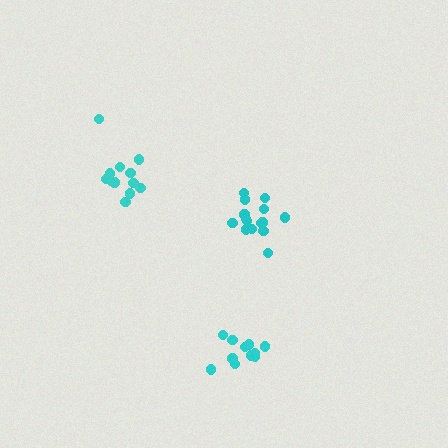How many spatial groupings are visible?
There are 3 spatial groupings.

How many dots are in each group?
Group 1: 16 dots, Group 2: 12 dots, Group 3: 11 dots (39 total).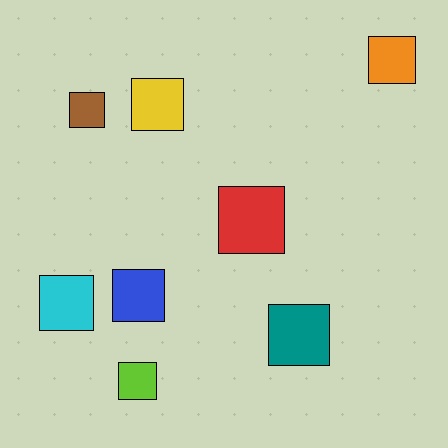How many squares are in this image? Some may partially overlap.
There are 8 squares.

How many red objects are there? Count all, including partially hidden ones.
There is 1 red object.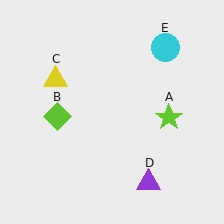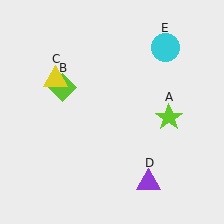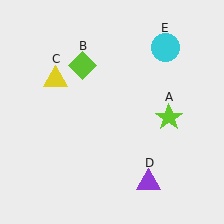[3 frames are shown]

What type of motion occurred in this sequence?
The lime diamond (object B) rotated clockwise around the center of the scene.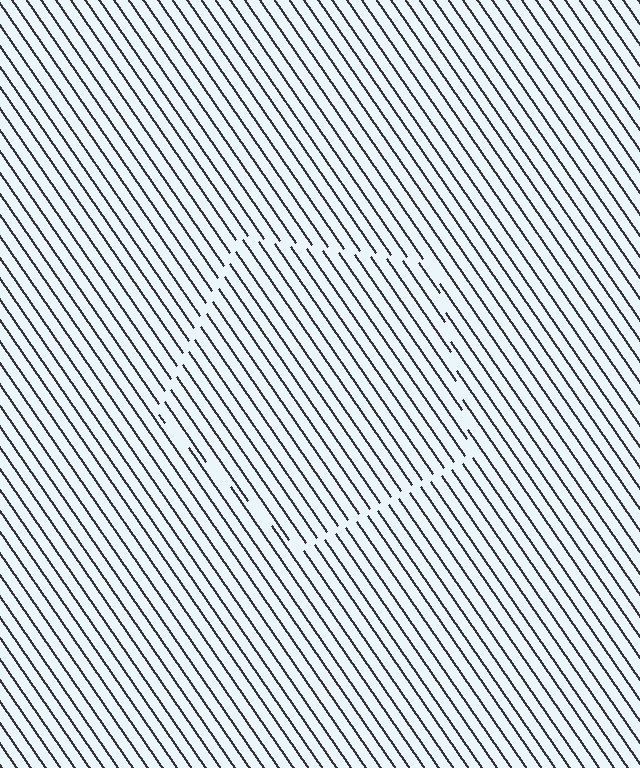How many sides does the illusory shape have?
5 sides — the line-ends trace a pentagon.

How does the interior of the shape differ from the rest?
The interior of the shape contains the same grating, shifted by half a period — the contour is defined by the phase discontinuity where line-ends from the inner and outer gratings abut.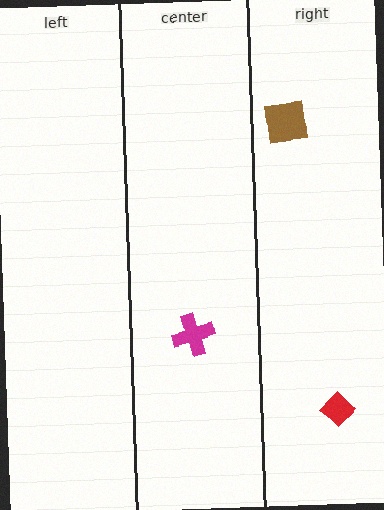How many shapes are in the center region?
1.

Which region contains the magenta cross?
The center region.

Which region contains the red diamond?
The right region.